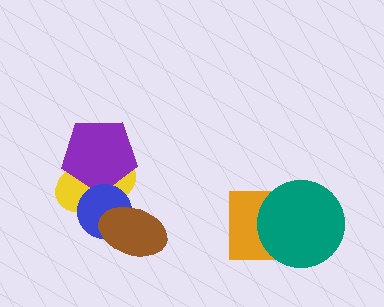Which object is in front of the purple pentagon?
The blue circle is in front of the purple pentagon.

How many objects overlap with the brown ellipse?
2 objects overlap with the brown ellipse.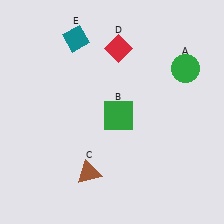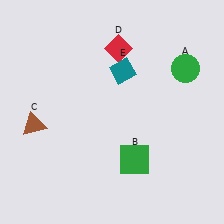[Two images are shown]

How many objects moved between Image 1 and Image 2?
3 objects moved between the two images.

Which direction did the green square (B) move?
The green square (B) moved down.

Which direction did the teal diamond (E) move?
The teal diamond (E) moved right.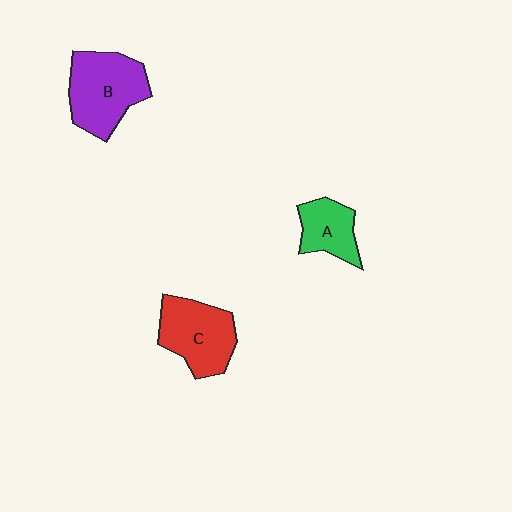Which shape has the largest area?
Shape B (purple).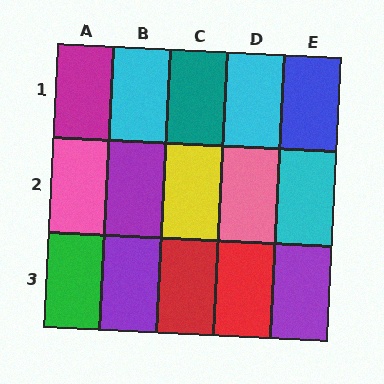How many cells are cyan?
3 cells are cyan.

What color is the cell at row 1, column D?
Cyan.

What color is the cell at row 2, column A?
Pink.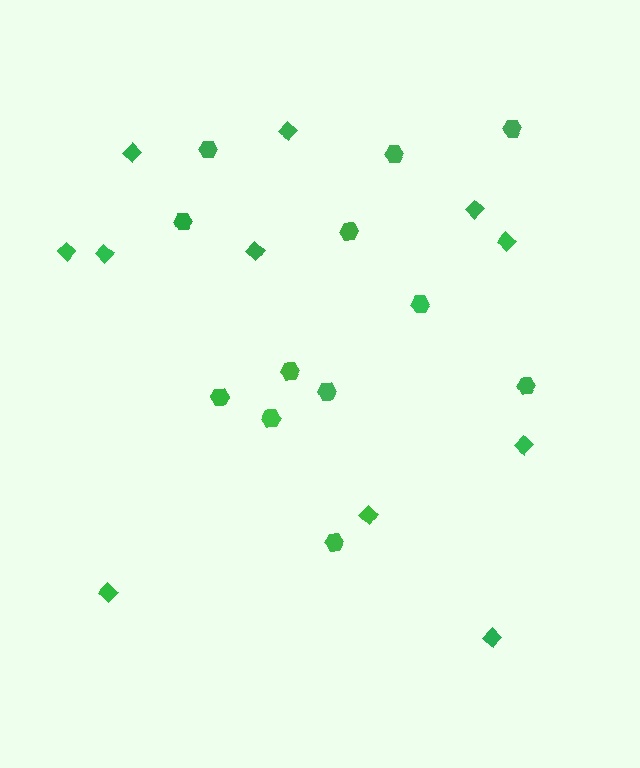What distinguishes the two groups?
There are 2 groups: one group of diamonds (11) and one group of hexagons (12).